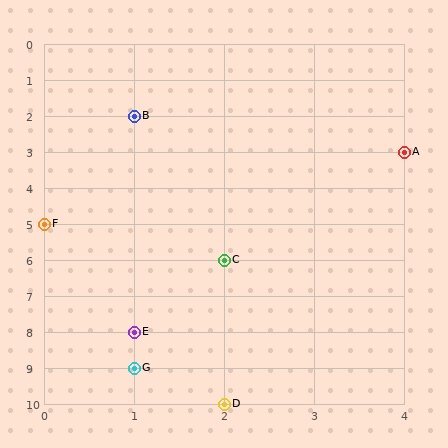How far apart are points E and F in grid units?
Points E and F are 1 column and 3 rows apart (about 3.2 grid units diagonally).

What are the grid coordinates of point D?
Point D is at grid coordinates (2, 10).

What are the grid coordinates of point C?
Point C is at grid coordinates (2, 6).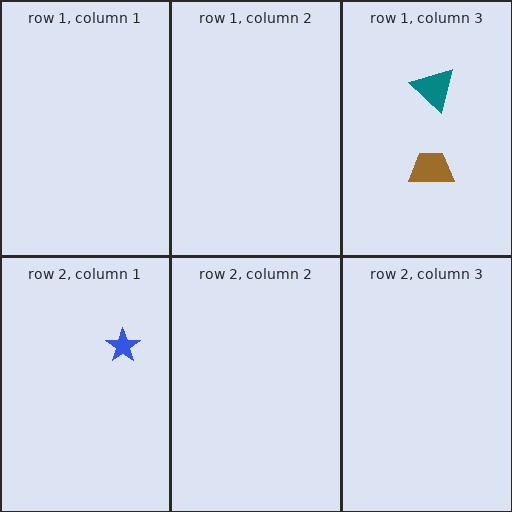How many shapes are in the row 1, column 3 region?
2.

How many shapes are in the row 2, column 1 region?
1.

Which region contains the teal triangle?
The row 1, column 3 region.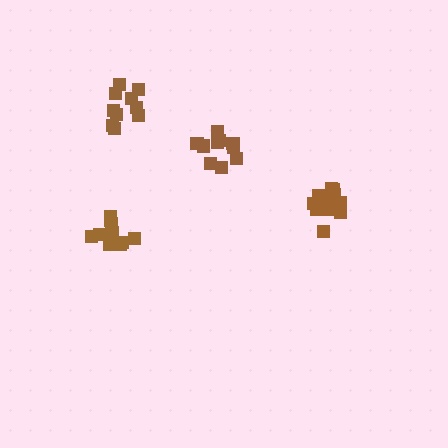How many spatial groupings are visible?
There are 4 spatial groupings.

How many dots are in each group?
Group 1: 10 dots, Group 2: 12 dots, Group 3: 10 dots, Group 4: 10 dots (42 total).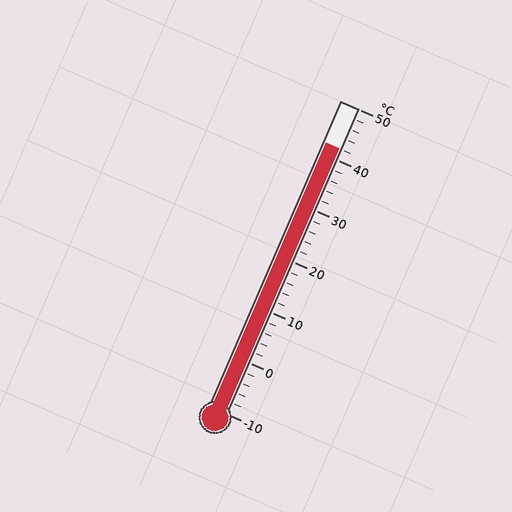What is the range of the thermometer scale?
The thermometer scale ranges from -10°C to 50°C.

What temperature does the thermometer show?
The thermometer shows approximately 42°C.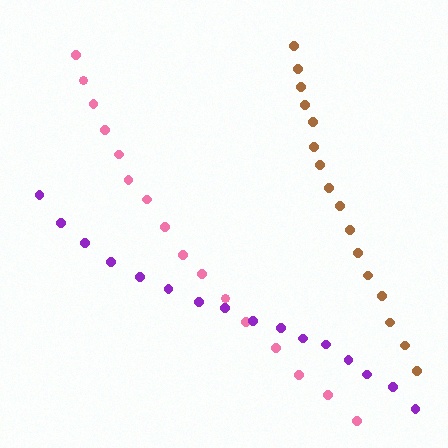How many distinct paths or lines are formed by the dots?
There are 3 distinct paths.